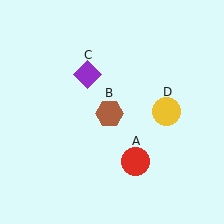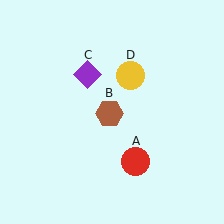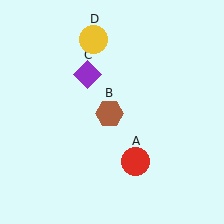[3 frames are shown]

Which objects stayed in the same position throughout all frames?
Red circle (object A) and brown hexagon (object B) and purple diamond (object C) remained stationary.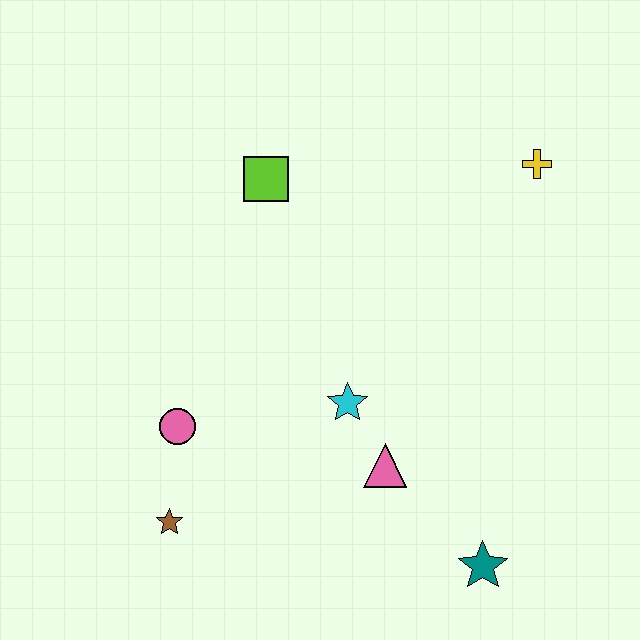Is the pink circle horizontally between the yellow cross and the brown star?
Yes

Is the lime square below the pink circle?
No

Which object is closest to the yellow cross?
The lime square is closest to the yellow cross.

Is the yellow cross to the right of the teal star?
Yes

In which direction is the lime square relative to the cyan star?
The lime square is above the cyan star.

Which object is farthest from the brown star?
The yellow cross is farthest from the brown star.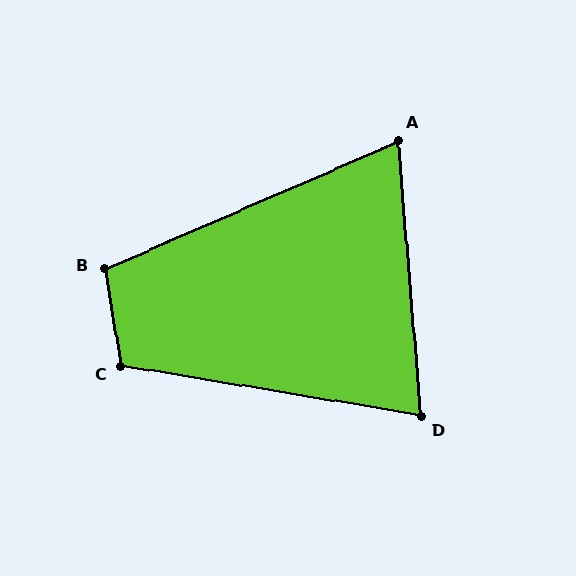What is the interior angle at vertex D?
Approximately 76 degrees (acute).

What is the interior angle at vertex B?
Approximately 104 degrees (obtuse).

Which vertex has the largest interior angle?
C, at approximately 109 degrees.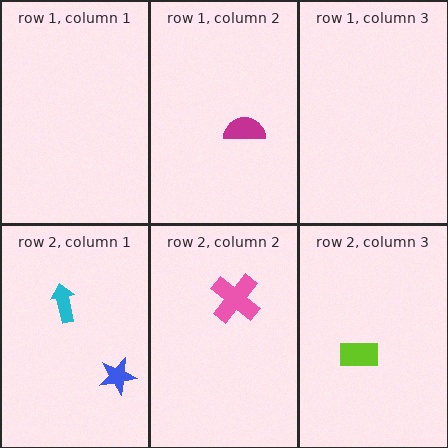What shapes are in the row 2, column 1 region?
The blue star, the cyan arrow.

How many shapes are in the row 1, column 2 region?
1.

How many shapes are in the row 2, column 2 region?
1.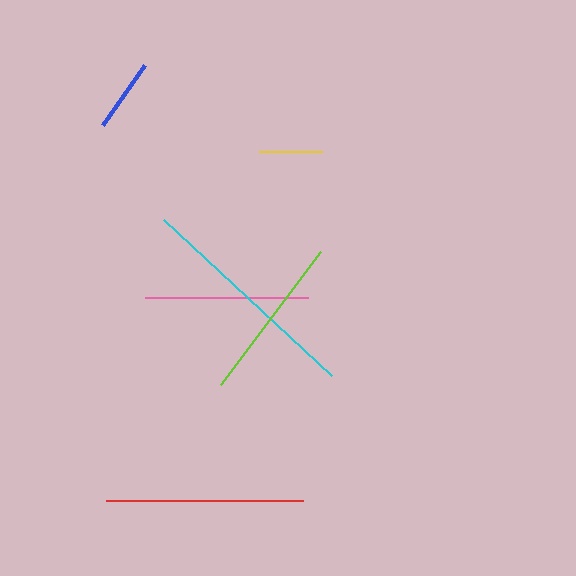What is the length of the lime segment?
The lime segment is approximately 167 pixels long.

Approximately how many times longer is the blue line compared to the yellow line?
The blue line is approximately 1.2 times the length of the yellow line.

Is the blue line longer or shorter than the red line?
The red line is longer than the blue line.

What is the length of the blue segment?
The blue segment is approximately 73 pixels long.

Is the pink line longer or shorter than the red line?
The red line is longer than the pink line.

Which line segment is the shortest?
The yellow line is the shortest at approximately 63 pixels.